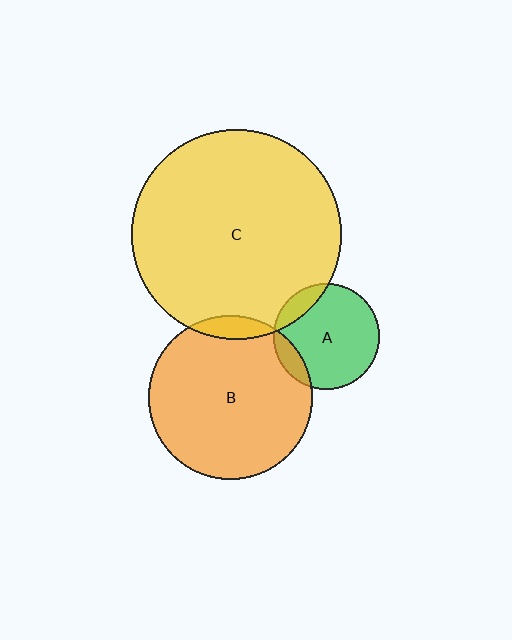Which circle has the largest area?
Circle C (yellow).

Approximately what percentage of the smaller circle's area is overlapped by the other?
Approximately 10%.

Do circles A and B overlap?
Yes.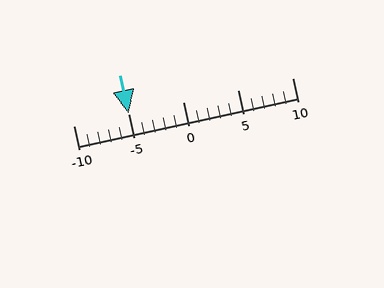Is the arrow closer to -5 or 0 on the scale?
The arrow is closer to -5.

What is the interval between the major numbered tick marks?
The major tick marks are spaced 5 units apart.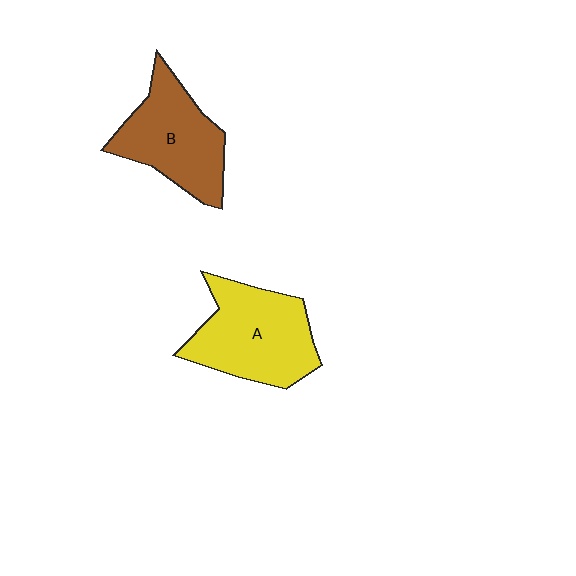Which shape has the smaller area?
Shape B (brown).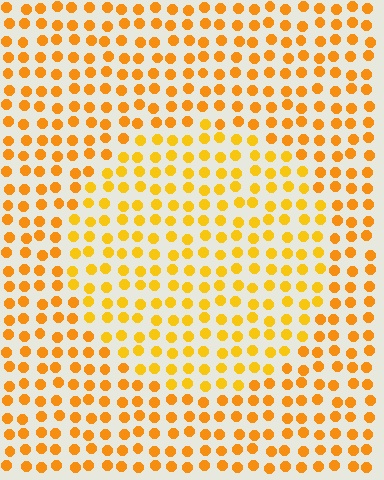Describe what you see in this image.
The image is filled with small orange elements in a uniform arrangement. A circle-shaped region is visible where the elements are tinted to a slightly different hue, forming a subtle color boundary.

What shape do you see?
I see a circle.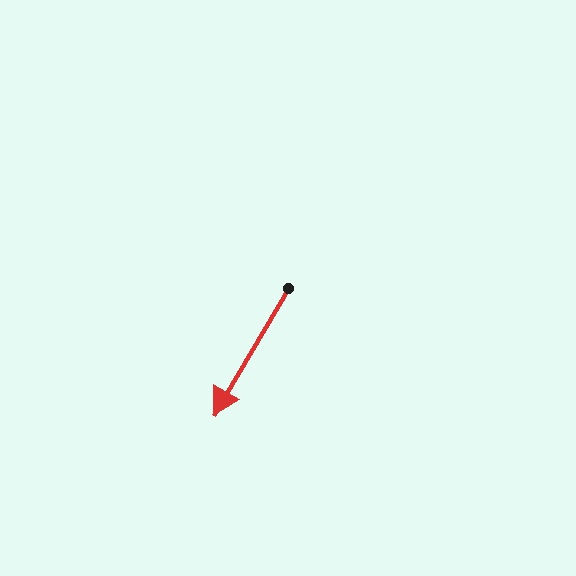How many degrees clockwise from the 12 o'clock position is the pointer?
Approximately 210 degrees.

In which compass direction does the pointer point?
Southwest.